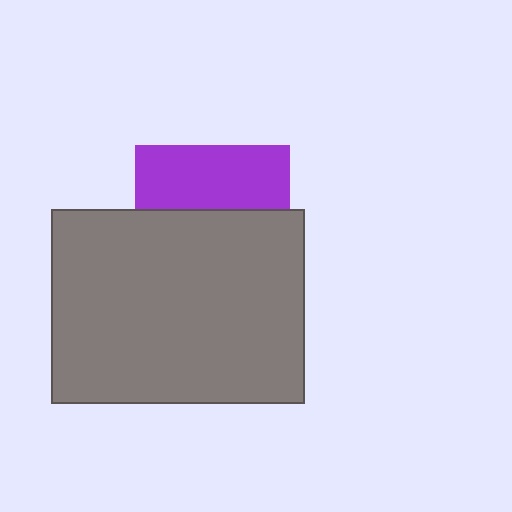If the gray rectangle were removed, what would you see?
You would see the complete purple square.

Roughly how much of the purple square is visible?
A small part of it is visible (roughly 41%).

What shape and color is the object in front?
The object in front is a gray rectangle.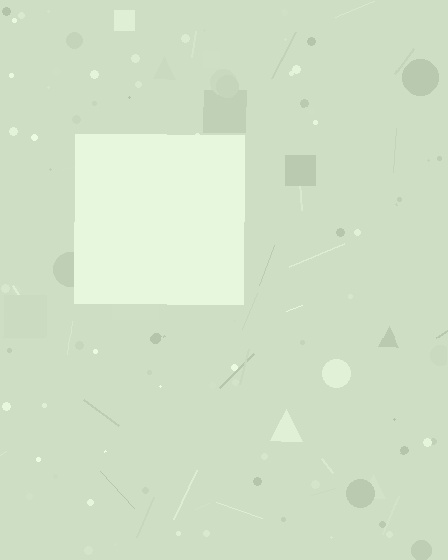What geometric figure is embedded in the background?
A square is embedded in the background.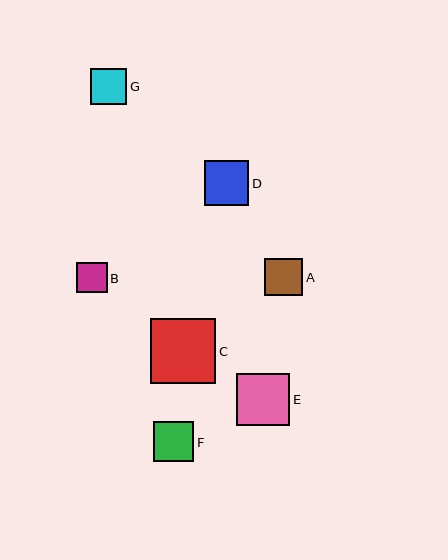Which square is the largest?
Square C is the largest with a size of approximately 65 pixels.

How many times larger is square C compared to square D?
Square C is approximately 1.4 times the size of square D.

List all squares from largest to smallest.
From largest to smallest: C, E, D, F, A, G, B.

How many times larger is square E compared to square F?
Square E is approximately 1.3 times the size of square F.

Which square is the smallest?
Square B is the smallest with a size of approximately 31 pixels.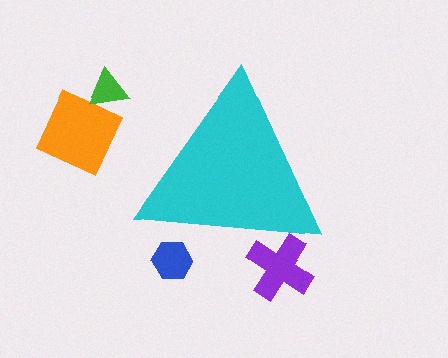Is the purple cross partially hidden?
Yes, the purple cross is partially hidden behind the cyan triangle.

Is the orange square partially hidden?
No, the orange square is fully visible.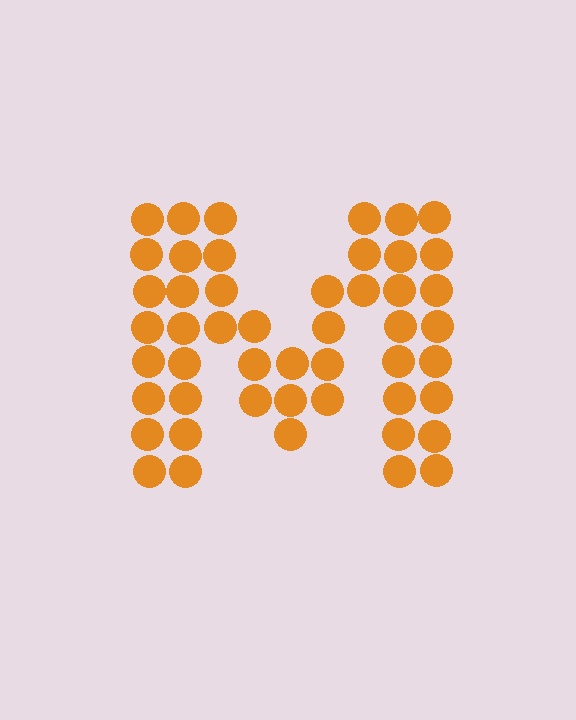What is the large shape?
The large shape is the letter M.